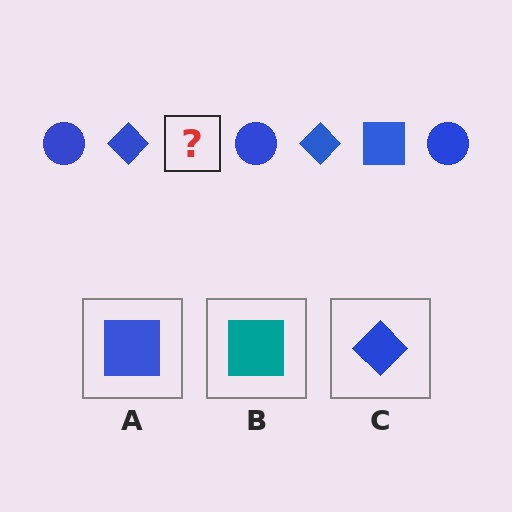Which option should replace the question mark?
Option A.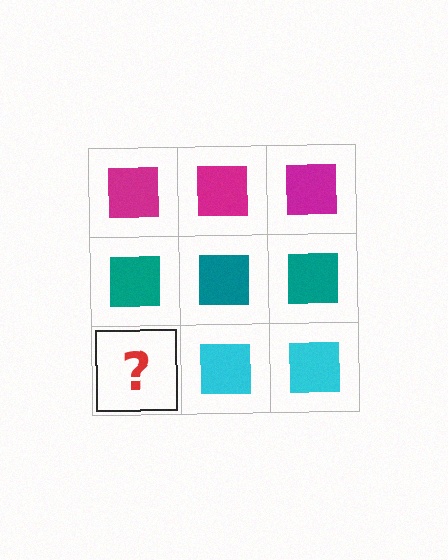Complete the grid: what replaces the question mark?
The question mark should be replaced with a cyan square.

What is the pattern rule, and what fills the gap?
The rule is that each row has a consistent color. The gap should be filled with a cyan square.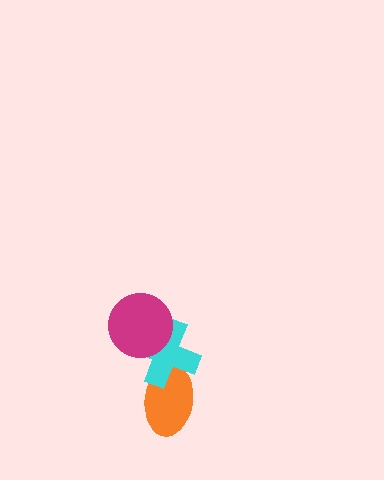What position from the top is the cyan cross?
The cyan cross is 2nd from the top.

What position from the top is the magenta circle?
The magenta circle is 1st from the top.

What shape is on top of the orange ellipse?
The cyan cross is on top of the orange ellipse.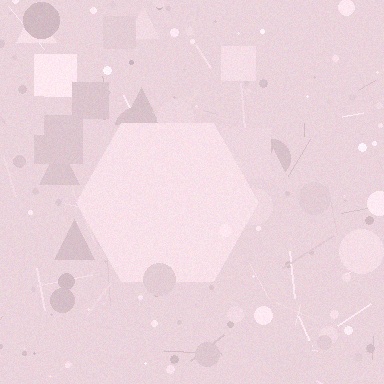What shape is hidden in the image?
A hexagon is hidden in the image.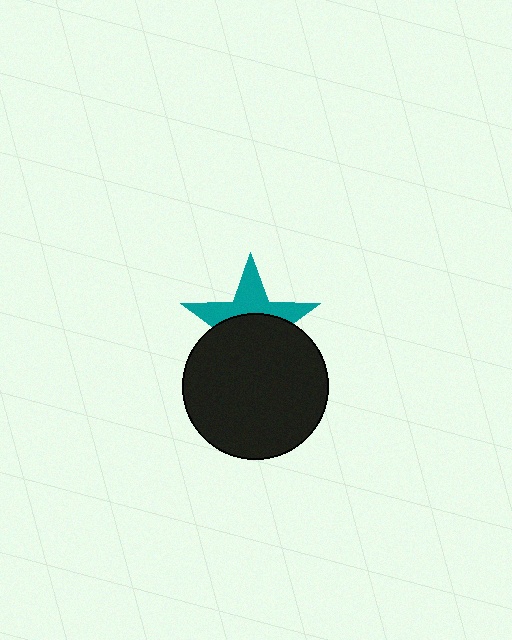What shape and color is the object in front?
The object in front is a black circle.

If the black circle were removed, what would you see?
You would see the complete teal star.